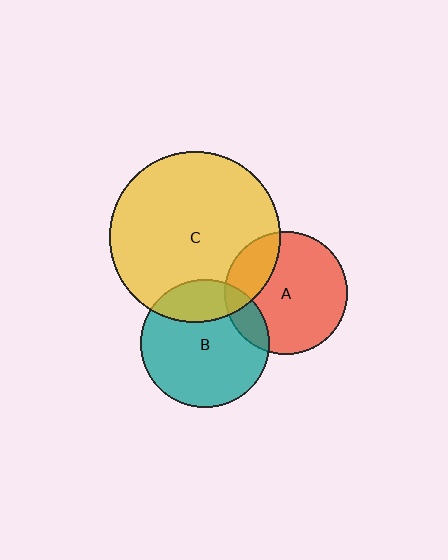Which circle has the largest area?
Circle C (yellow).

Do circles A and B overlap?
Yes.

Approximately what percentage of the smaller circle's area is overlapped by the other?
Approximately 15%.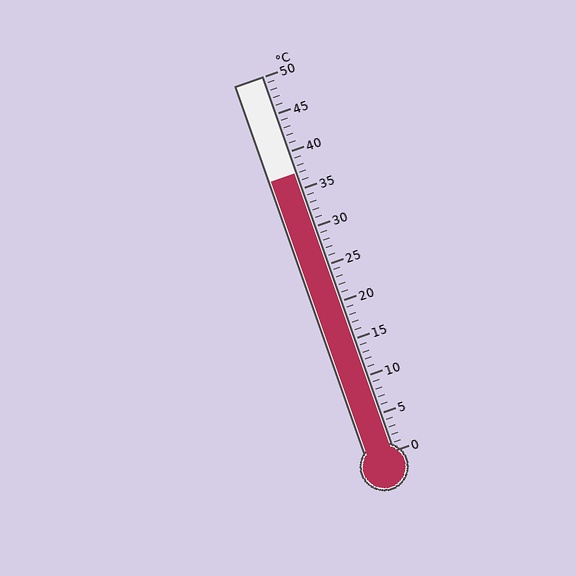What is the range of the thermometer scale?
The thermometer scale ranges from 0°C to 50°C.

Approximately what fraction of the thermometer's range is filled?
The thermometer is filled to approximately 75% of its range.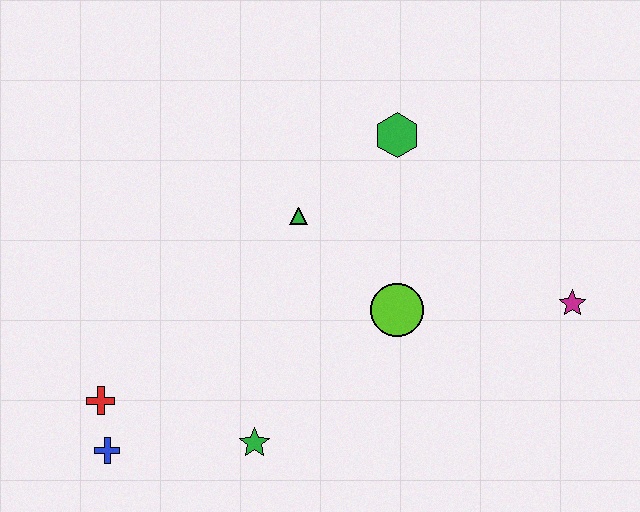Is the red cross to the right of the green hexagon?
No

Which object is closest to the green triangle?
The green hexagon is closest to the green triangle.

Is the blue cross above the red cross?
No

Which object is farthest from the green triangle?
The blue cross is farthest from the green triangle.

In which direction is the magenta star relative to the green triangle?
The magenta star is to the right of the green triangle.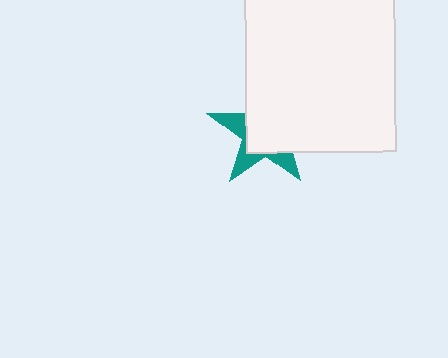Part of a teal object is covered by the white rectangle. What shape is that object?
It is a star.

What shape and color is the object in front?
The object in front is a white rectangle.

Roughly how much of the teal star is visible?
A small part of it is visible (roughly 35%).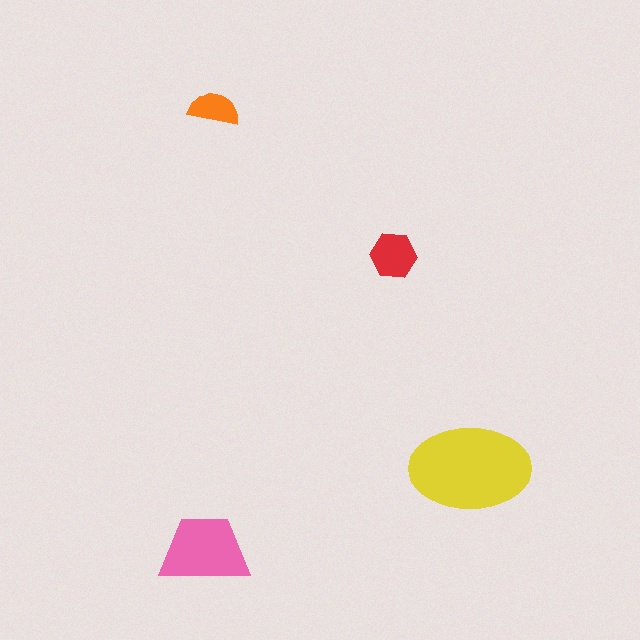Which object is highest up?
The orange semicircle is topmost.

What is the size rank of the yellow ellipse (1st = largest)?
1st.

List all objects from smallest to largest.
The orange semicircle, the red hexagon, the pink trapezoid, the yellow ellipse.